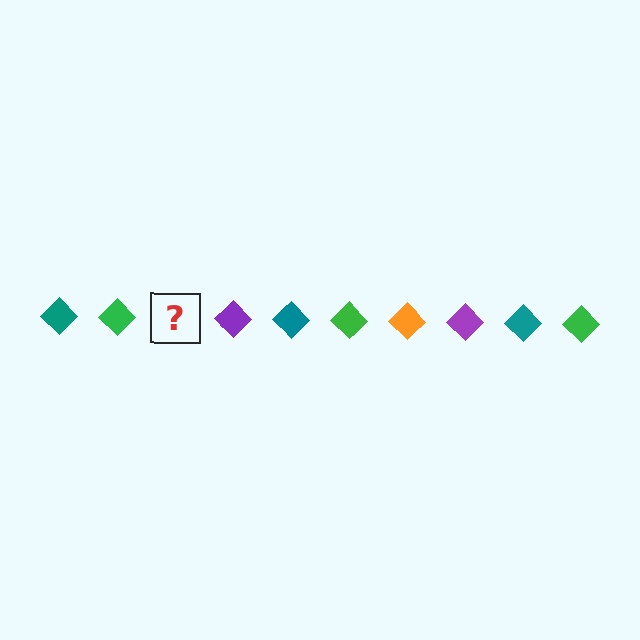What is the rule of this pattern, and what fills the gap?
The rule is that the pattern cycles through teal, green, orange, purple diamonds. The gap should be filled with an orange diamond.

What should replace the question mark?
The question mark should be replaced with an orange diamond.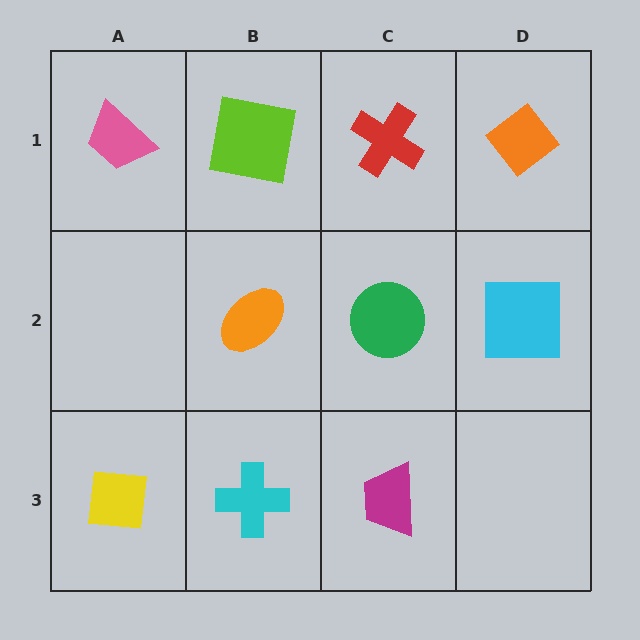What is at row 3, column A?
A yellow square.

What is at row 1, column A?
A pink trapezoid.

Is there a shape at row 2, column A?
No, that cell is empty.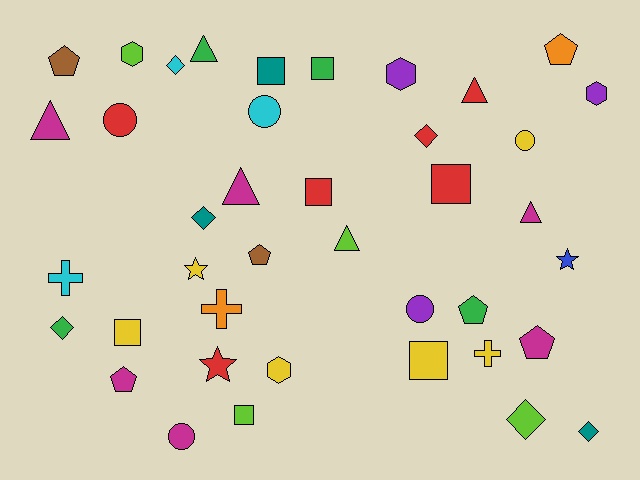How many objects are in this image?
There are 40 objects.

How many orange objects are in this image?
There are 2 orange objects.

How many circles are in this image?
There are 5 circles.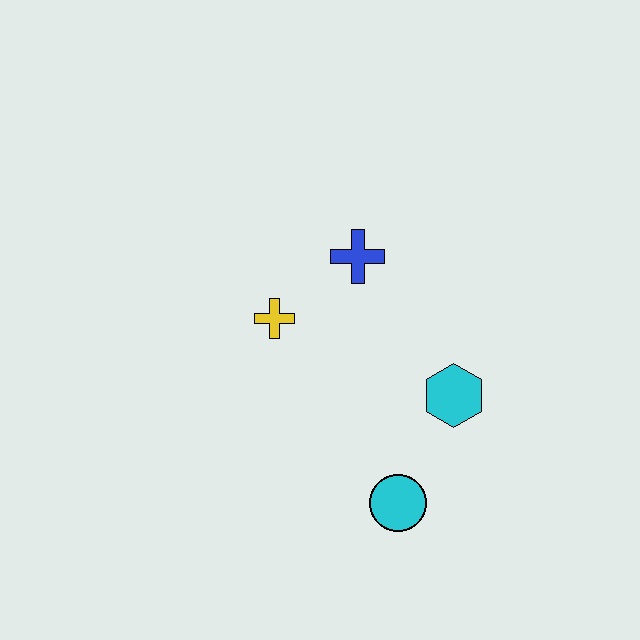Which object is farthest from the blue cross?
The cyan circle is farthest from the blue cross.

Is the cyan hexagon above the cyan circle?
Yes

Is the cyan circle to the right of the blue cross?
Yes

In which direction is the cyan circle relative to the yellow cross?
The cyan circle is below the yellow cross.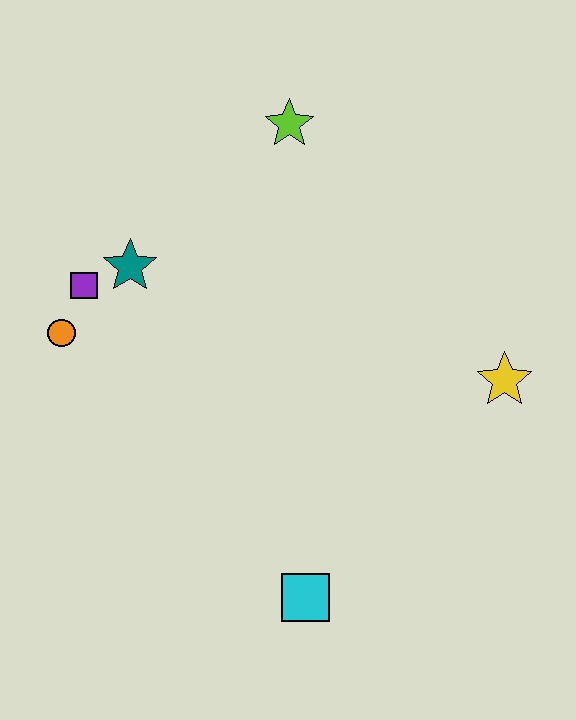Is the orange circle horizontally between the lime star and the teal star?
No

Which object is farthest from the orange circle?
The yellow star is farthest from the orange circle.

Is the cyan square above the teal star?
No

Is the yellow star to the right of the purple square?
Yes